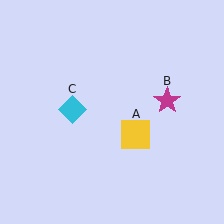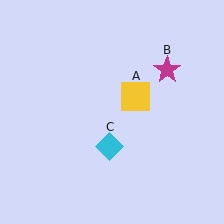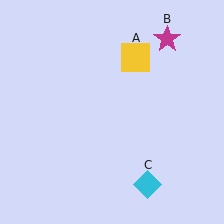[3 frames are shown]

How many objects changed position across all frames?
3 objects changed position: yellow square (object A), magenta star (object B), cyan diamond (object C).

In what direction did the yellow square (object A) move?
The yellow square (object A) moved up.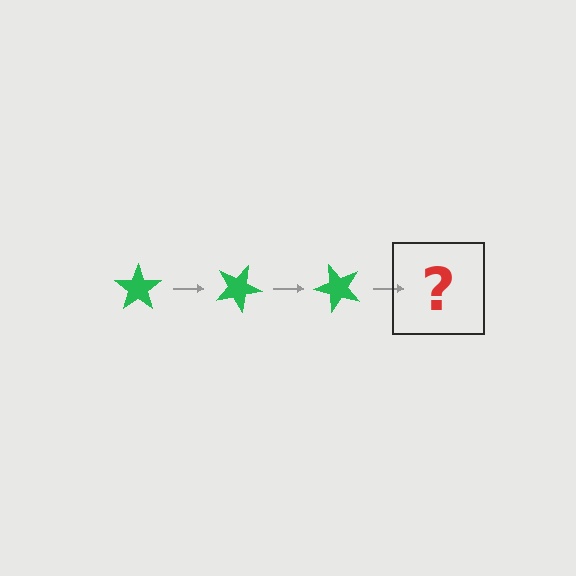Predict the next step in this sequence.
The next step is a green star rotated 75 degrees.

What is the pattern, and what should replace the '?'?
The pattern is that the star rotates 25 degrees each step. The '?' should be a green star rotated 75 degrees.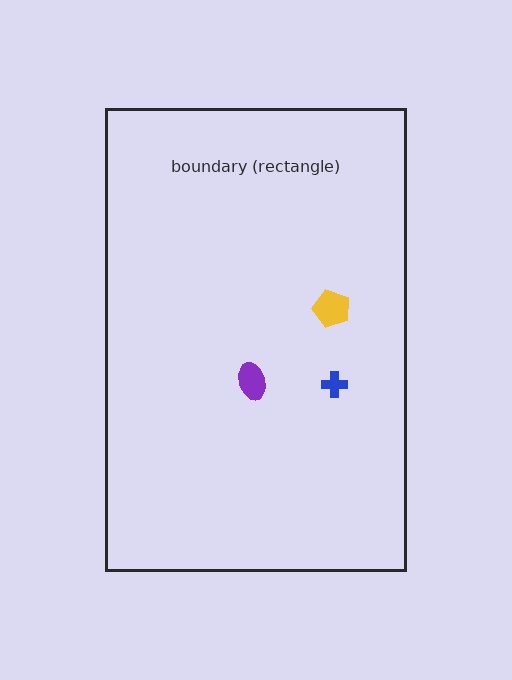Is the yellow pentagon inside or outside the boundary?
Inside.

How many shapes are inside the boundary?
3 inside, 0 outside.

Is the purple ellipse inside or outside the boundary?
Inside.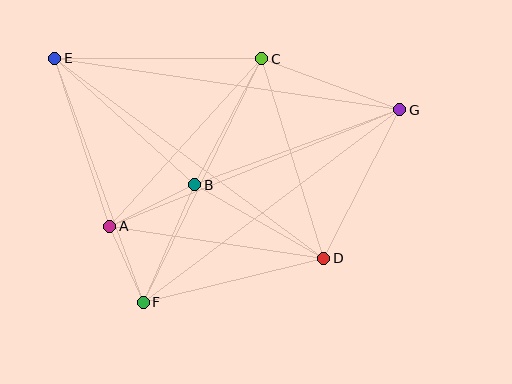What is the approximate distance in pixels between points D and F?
The distance between D and F is approximately 186 pixels.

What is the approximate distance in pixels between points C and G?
The distance between C and G is approximately 147 pixels.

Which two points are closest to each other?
Points A and F are closest to each other.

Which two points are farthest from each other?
Points E and G are farthest from each other.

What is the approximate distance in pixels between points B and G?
The distance between B and G is approximately 218 pixels.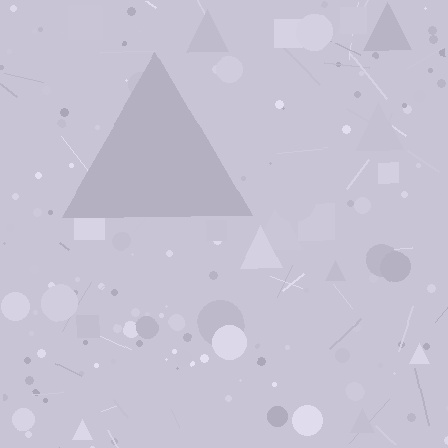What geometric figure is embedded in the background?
A triangle is embedded in the background.